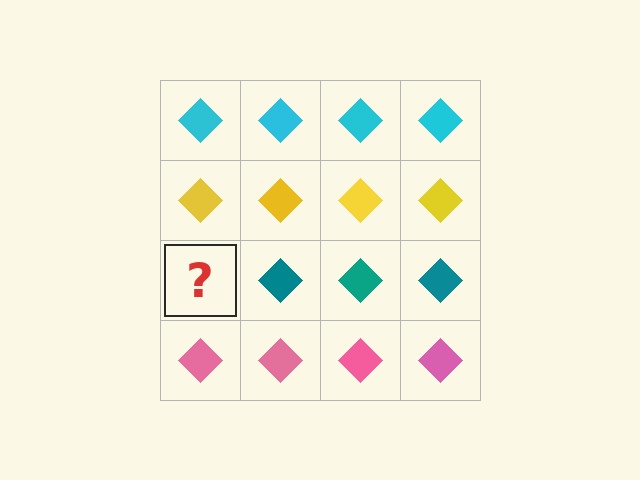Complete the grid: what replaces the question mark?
The question mark should be replaced with a teal diamond.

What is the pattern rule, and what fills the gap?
The rule is that each row has a consistent color. The gap should be filled with a teal diamond.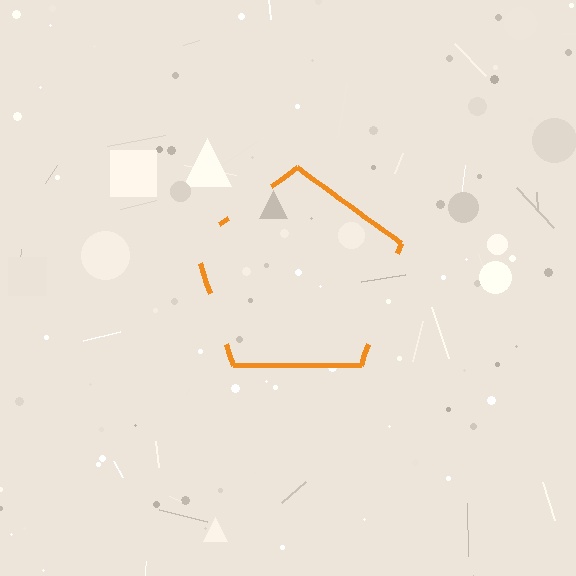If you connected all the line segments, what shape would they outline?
They would outline a pentagon.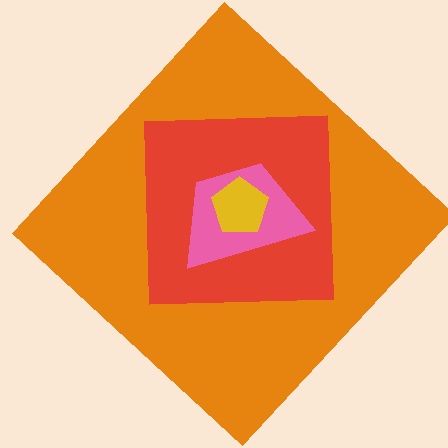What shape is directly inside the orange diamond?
The red square.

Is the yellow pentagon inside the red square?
Yes.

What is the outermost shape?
The orange diamond.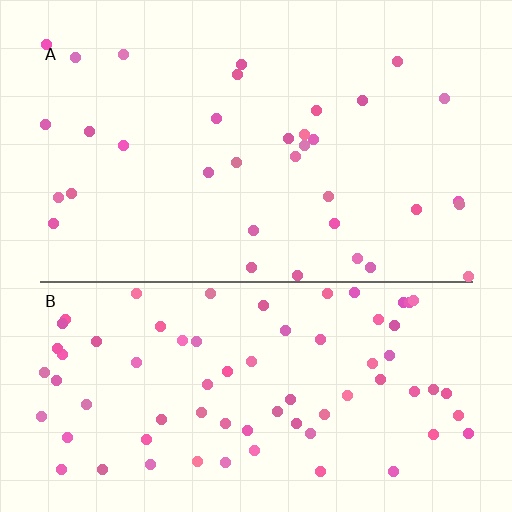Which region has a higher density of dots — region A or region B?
B (the bottom).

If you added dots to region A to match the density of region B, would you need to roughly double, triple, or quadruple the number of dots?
Approximately double.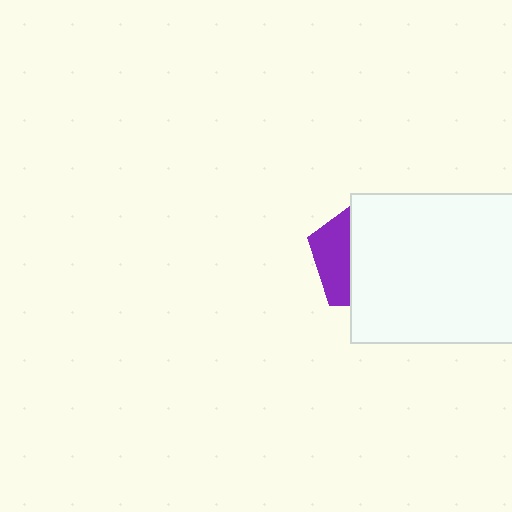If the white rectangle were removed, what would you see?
You would see the complete purple pentagon.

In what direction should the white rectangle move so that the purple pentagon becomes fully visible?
The white rectangle should move right. That is the shortest direction to clear the overlap and leave the purple pentagon fully visible.